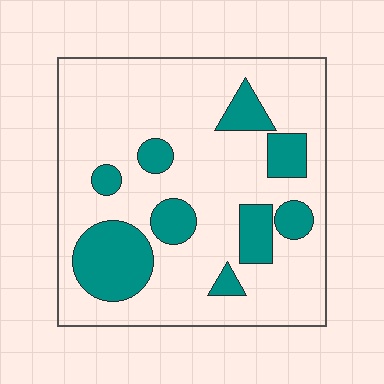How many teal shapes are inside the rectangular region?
9.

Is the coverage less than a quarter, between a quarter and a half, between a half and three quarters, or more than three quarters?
Less than a quarter.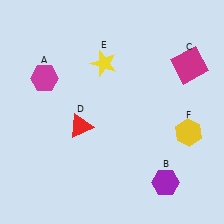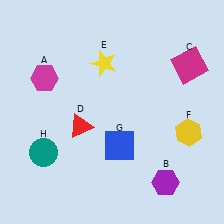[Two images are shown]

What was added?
A blue square (G), a teal circle (H) were added in Image 2.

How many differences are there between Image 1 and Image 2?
There are 2 differences between the two images.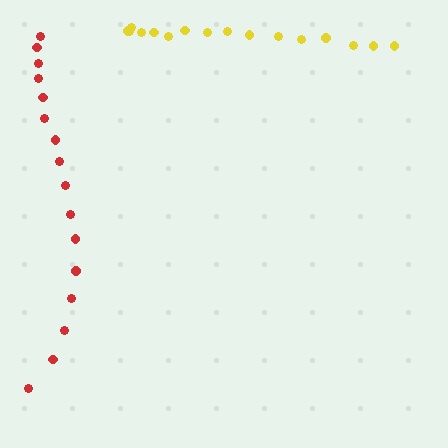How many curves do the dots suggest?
There are 2 distinct paths.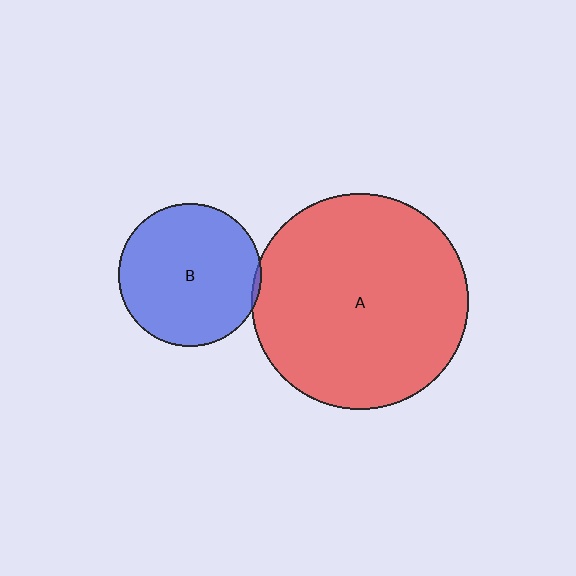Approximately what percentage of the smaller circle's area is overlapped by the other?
Approximately 5%.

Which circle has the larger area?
Circle A (red).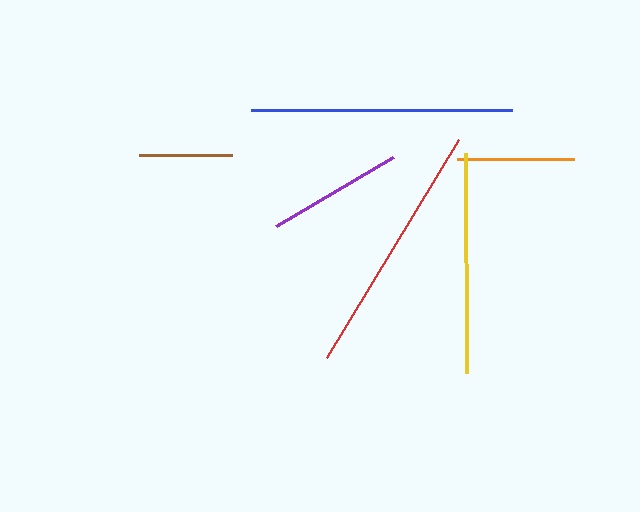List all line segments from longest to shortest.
From longest to shortest: blue, red, yellow, purple, orange, brown.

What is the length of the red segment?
The red segment is approximately 255 pixels long.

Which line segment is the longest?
The blue line is the longest at approximately 261 pixels.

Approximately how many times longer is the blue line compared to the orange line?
The blue line is approximately 2.2 times the length of the orange line.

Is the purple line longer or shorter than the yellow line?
The yellow line is longer than the purple line.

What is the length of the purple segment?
The purple segment is approximately 135 pixels long.